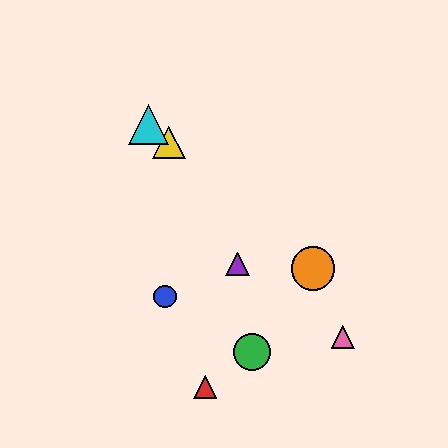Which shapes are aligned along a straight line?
The yellow triangle, the orange circle, the cyan triangle are aligned along a straight line.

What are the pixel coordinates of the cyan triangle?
The cyan triangle is at (149, 125).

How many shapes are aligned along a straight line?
3 shapes (the yellow triangle, the orange circle, the cyan triangle) are aligned along a straight line.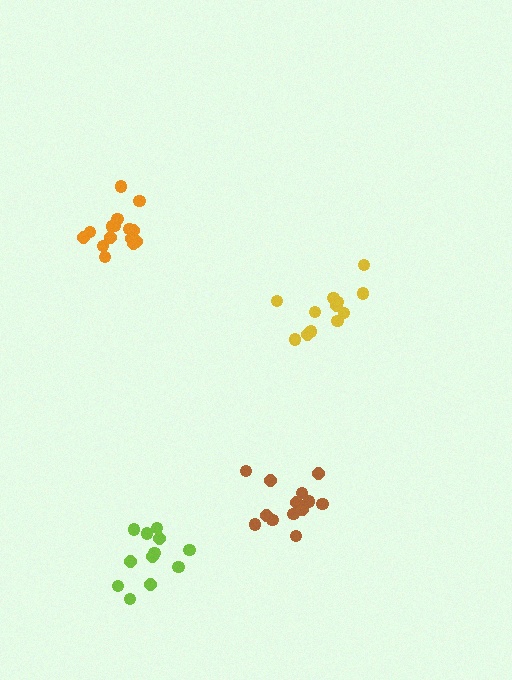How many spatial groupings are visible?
There are 4 spatial groupings.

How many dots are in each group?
Group 1: 13 dots, Group 2: 12 dots, Group 3: 12 dots, Group 4: 15 dots (52 total).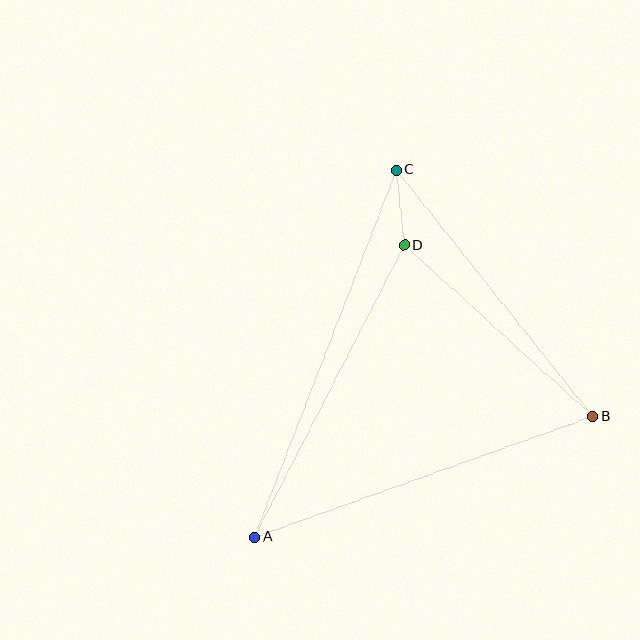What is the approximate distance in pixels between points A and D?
The distance between A and D is approximately 328 pixels.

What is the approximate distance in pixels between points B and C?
The distance between B and C is approximately 316 pixels.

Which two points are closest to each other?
Points C and D are closest to each other.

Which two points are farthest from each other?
Points A and C are farthest from each other.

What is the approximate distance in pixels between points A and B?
The distance between A and B is approximately 359 pixels.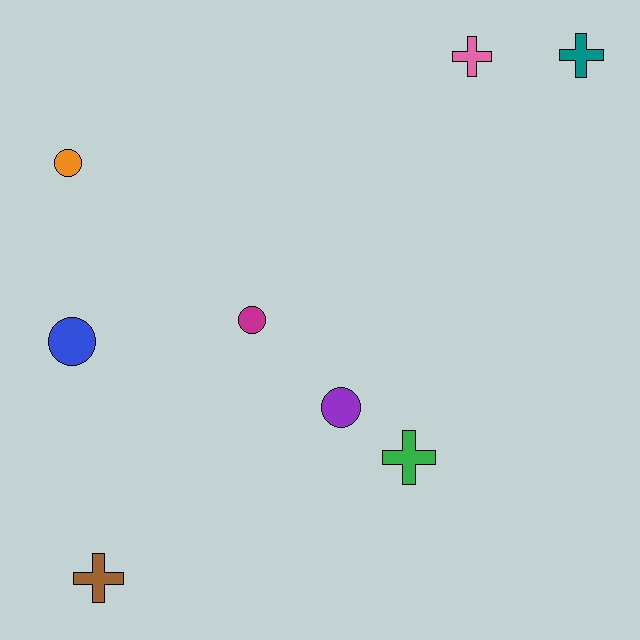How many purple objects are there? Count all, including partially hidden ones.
There is 1 purple object.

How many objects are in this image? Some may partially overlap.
There are 8 objects.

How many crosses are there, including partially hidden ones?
There are 4 crosses.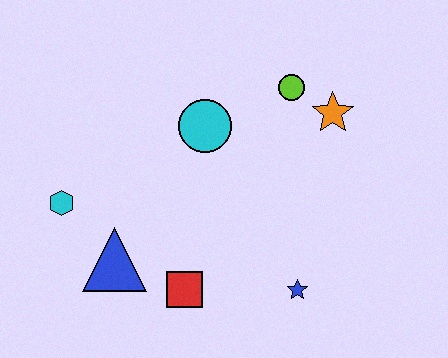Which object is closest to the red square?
The blue triangle is closest to the red square.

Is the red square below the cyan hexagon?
Yes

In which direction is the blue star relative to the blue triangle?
The blue star is to the right of the blue triangle.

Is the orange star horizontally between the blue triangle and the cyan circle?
No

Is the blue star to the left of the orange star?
Yes